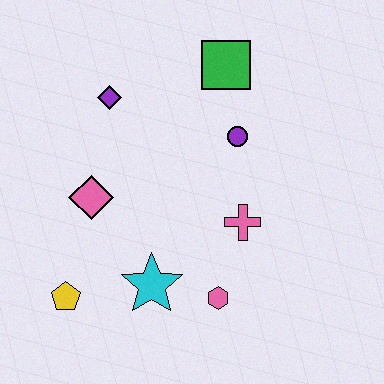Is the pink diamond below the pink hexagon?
No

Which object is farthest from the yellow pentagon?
The green square is farthest from the yellow pentagon.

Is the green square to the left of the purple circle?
Yes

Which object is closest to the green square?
The purple circle is closest to the green square.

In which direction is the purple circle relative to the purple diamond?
The purple circle is to the right of the purple diamond.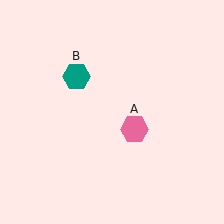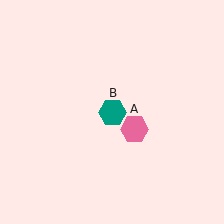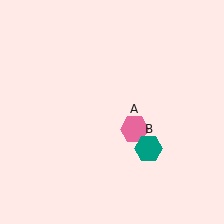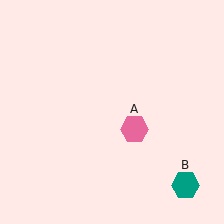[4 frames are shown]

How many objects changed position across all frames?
1 object changed position: teal hexagon (object B).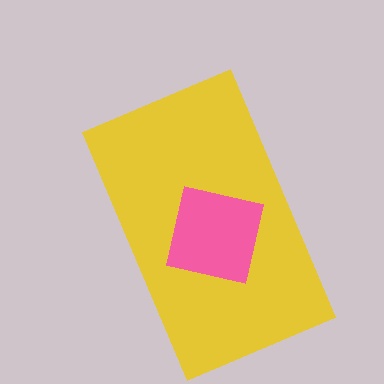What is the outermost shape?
The yellow rectangle.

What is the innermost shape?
The pink square.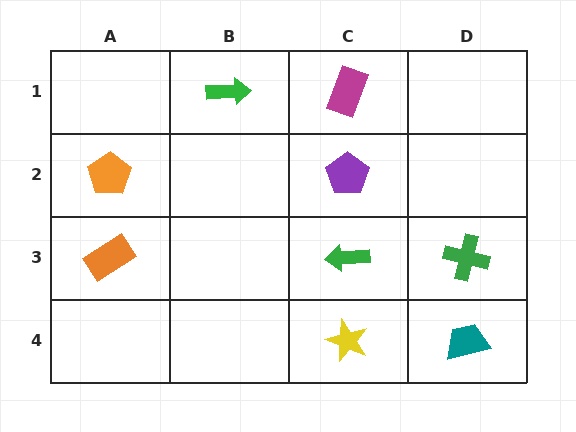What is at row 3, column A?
An orange rectangle.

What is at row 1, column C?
A magenta rectangle.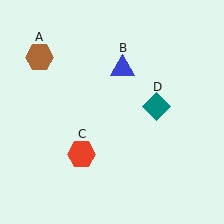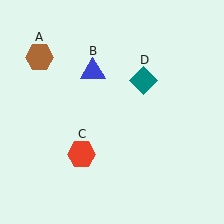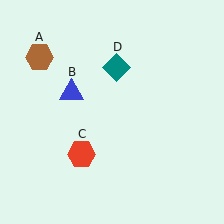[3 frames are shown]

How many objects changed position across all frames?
2 objects changed position: blue triangle (object B), teal diamond (object D).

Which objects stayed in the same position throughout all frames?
Brown hexagon (object A) and red hexagon (object C) remained stationary.